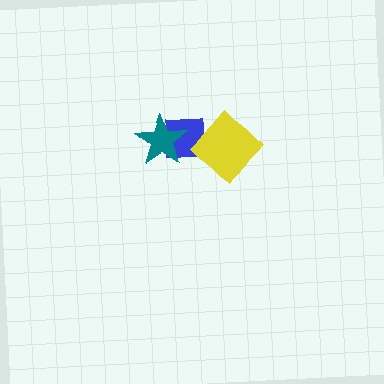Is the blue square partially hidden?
Yes, it is partially covered by another shape.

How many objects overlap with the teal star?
1 object overlaps with the teal star.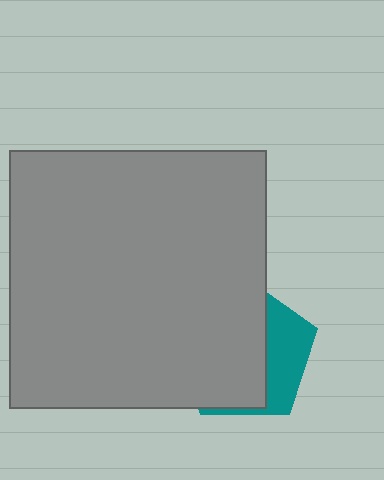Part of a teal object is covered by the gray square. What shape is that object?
It is a pentagon.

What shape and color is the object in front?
The object in front is a gray square.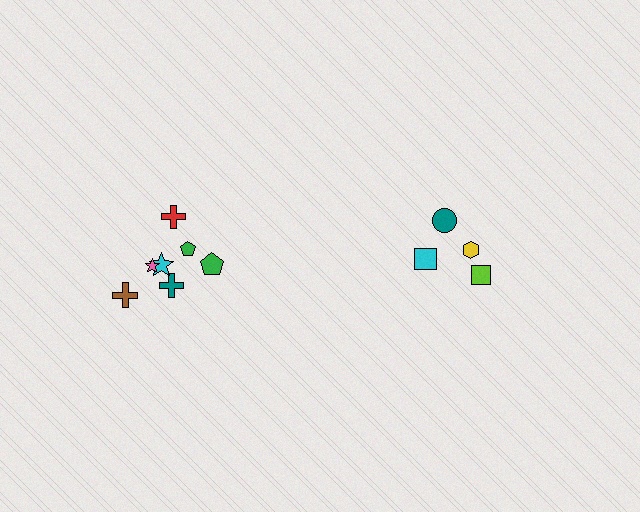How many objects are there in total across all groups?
There are 11 objects.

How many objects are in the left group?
There are 7 objects.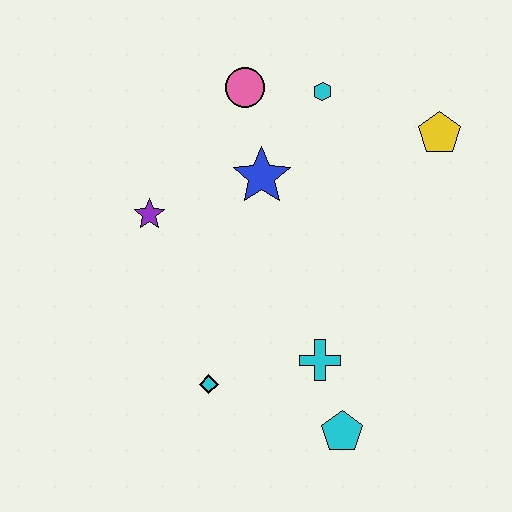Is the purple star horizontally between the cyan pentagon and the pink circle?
No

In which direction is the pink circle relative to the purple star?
The pink circle is above the purple star.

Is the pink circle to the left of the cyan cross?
Yes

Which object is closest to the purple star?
The blue star is closest to the purple star.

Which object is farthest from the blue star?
The cyan pentagon is farthest from the blue star.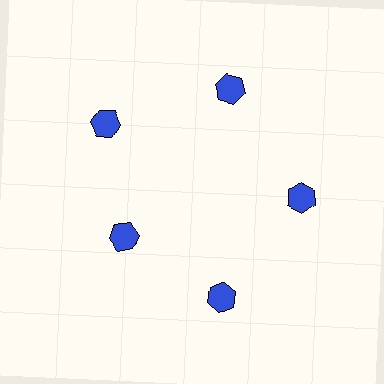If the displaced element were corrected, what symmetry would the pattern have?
It would have 5-fold rotational symmetry — the pattern would map onto itself every 72 degrees.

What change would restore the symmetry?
The symmetry would be restored by moving it outward, back onto the ring so that all 5 hexagons sit at equal angles and equal distance from the center.